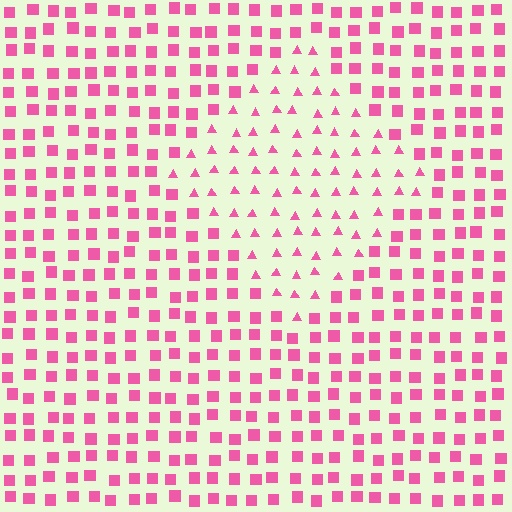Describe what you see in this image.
The image is filled with small pink elements arranged in a uniform grid. A diamond-shaped region contains triangles, while the surrounding area contains squares. The boundary is defined purely by the change in element shape.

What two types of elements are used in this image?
The image uses triangles inside the diamond region and squares outside it.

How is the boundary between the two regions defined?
The boundary is defined by a change in element shape: triangles inside vs. squares outside. All elements share the same color and spacing.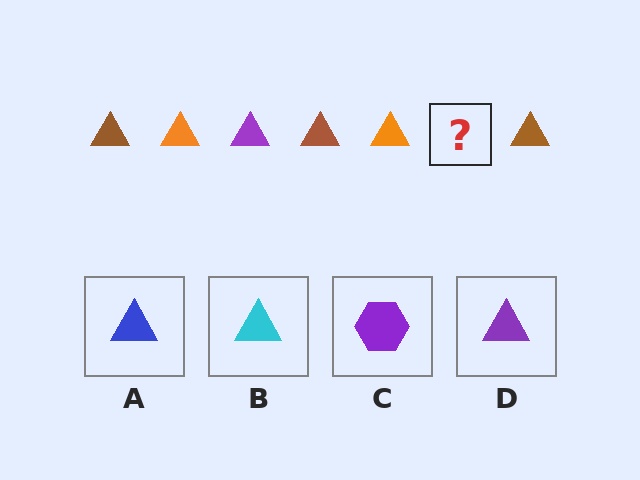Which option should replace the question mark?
Option D.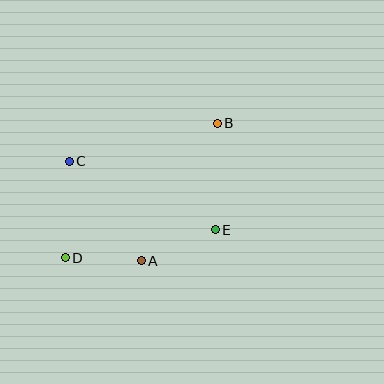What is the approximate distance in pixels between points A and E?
The distance between A and E is approximately 80 pixels.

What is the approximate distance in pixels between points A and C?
The distance between A and C is approximately 123 pixels.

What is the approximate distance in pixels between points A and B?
The distance between A and B is approximately 157 pixels.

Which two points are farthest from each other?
Points B and D are farthest from each other.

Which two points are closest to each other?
Points A and D are closest to each other.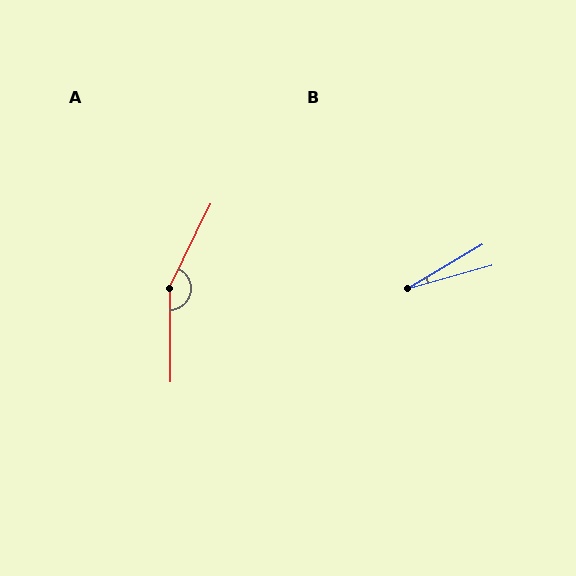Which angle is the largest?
A, at approximately 154 degrees.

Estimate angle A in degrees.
Approximately 154 degrees.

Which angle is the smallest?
B, at approximately 15 degrees.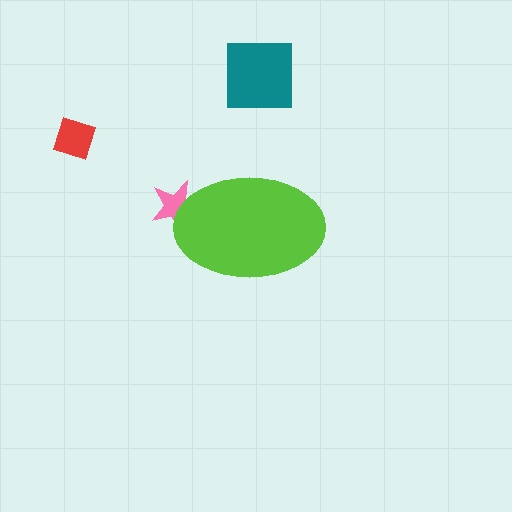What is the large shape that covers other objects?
A lime ellipse.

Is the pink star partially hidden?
Yes, the pink star is partially hidden behind the lime ellipse.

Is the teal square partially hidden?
No, the teal square is fully visible.